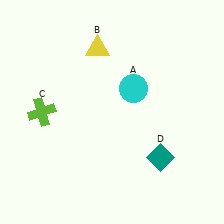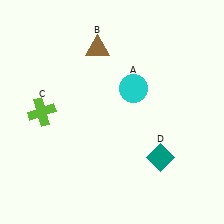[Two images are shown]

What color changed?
The triangle (B) changed from yellow in Image 1 to brown in Image 2.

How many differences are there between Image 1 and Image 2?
There is 1 difference between the two images.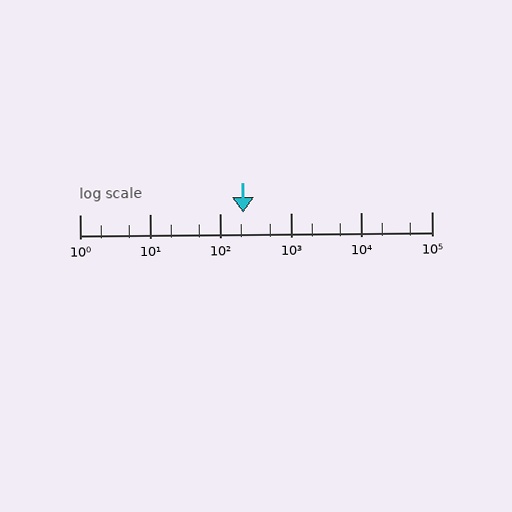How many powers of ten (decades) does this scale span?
The scale spans 5 decades, from 1 to 100000.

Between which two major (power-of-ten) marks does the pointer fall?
The pointer is between 100 and 1000.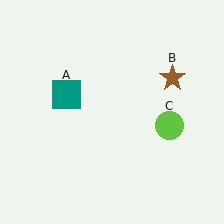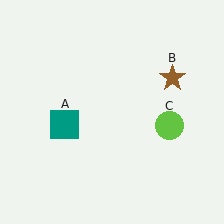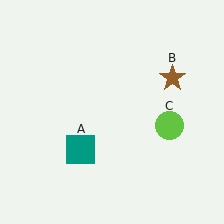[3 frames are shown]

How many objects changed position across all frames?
1 object changed position: teal square (object A).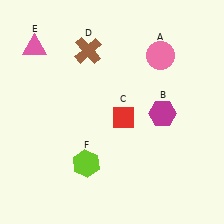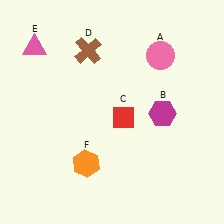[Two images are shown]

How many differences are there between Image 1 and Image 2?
There is 1 difference between the two images.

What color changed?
The hexagon (F) changed from lime in Image 1 to orange in Image 2.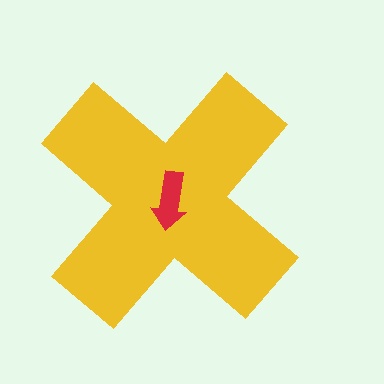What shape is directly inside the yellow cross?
The red arrow.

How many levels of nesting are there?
2.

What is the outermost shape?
The yellow cross.